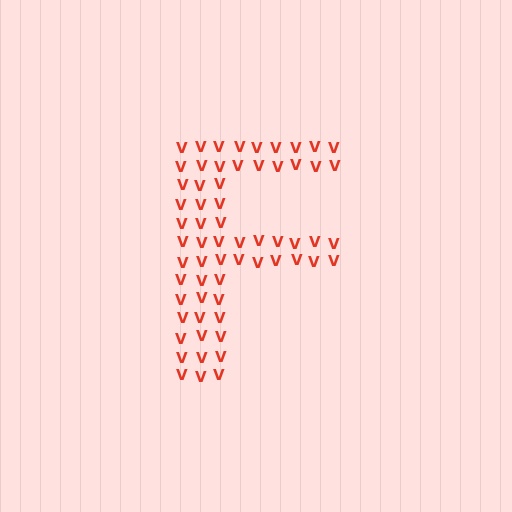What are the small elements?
The small elements are letter V's.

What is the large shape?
The large shape is the letter F.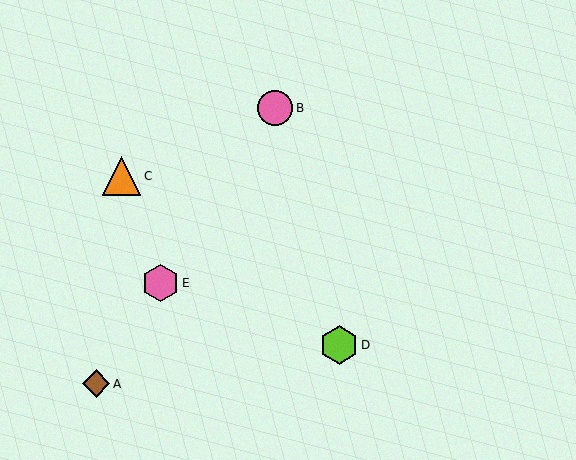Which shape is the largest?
The orange triangle (labeled C) is the largest.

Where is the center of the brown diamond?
The center of the brown diamond is at (96, 384).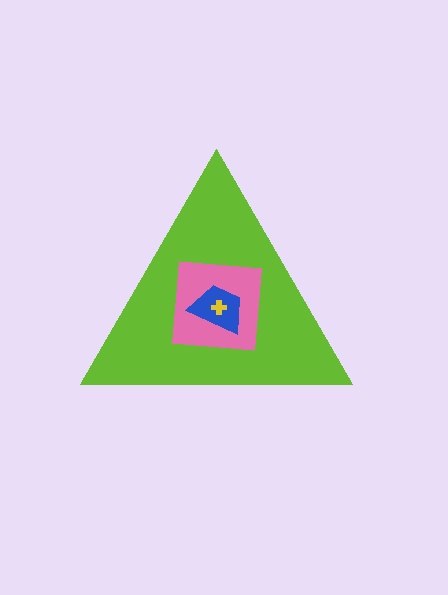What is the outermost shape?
The lime triangle.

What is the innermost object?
The yellow cross.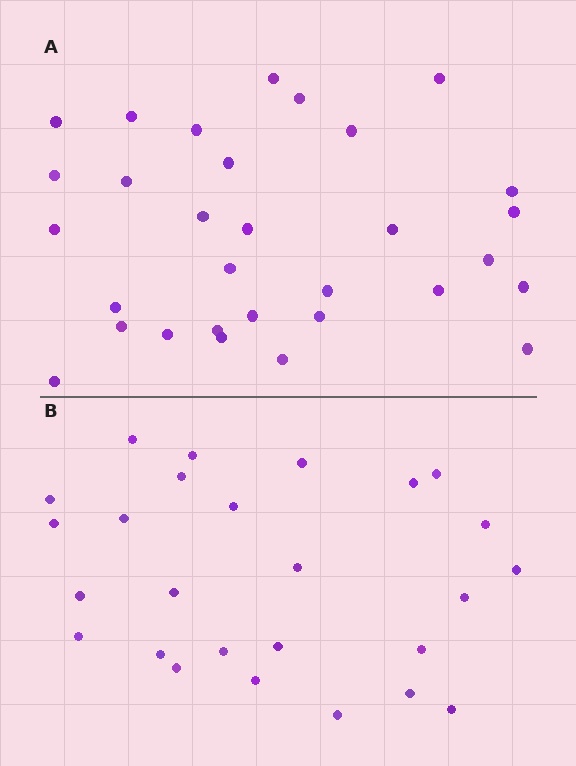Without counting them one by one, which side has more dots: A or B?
Region A (the top region) has more dots.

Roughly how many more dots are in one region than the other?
Region A has about 5 more dots than region B.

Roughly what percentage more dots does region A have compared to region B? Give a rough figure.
About 20% more.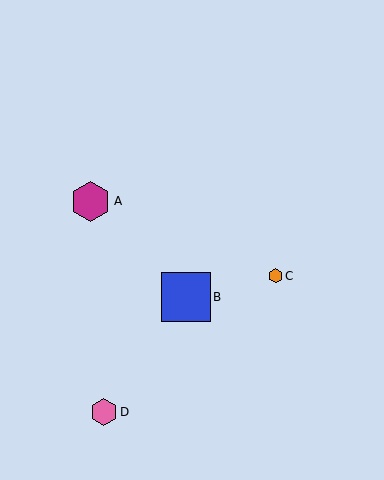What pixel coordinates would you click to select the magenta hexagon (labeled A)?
Click at (91, 201) to select the magenta hexagon A.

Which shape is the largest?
The blue square (labeled B) is the largest.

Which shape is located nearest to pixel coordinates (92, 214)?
The magenta hexagon (labeled A) at (91, 201) is nearest to that location.